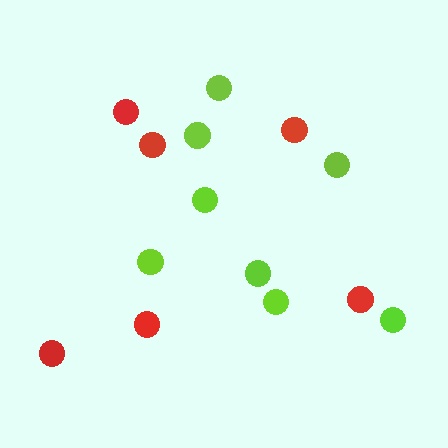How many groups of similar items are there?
There are 2 groups: one group of red circles (6) and one group of lime circles (8).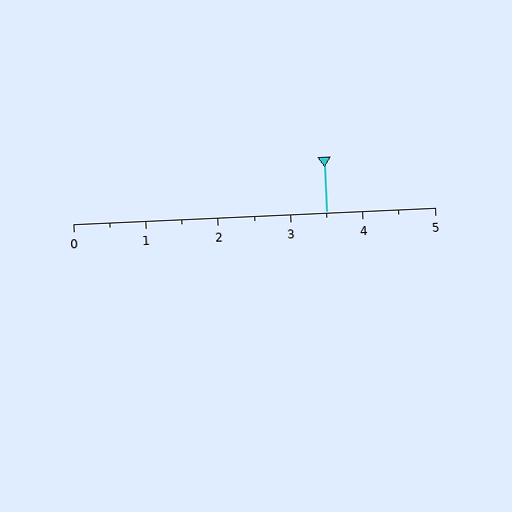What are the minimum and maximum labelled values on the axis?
The axis runs from 0 to 5.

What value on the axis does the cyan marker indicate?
The marker indicates approximately 3.5.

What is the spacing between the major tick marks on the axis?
The major ticks are spaced 1 apart.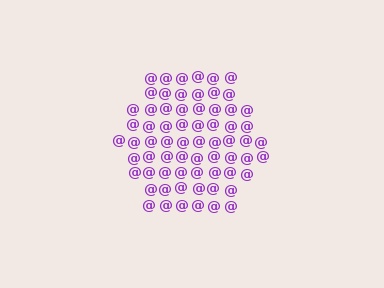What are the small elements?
The small elements are at signs.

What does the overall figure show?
The overall figure shows a hexagon.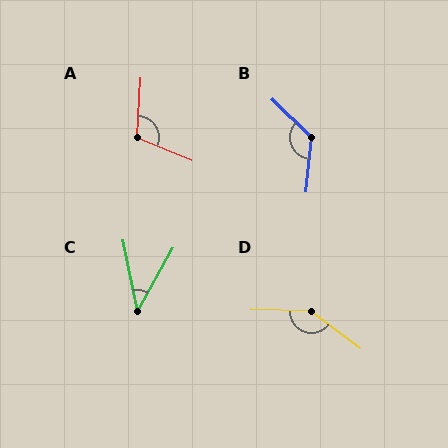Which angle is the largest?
D, at approximately 145 degrees.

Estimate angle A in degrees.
Approximately 110 degrees.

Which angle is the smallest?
C, at approximately 41 degrees.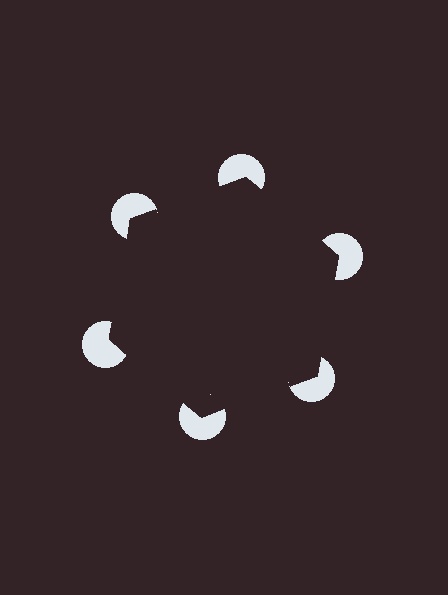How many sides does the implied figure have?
6 sides.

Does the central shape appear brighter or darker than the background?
It typically appears slightly darker than the background, even though no actual brightness change is drawn.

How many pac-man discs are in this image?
There are 6 — one at each vertex of the illusory hexagon.